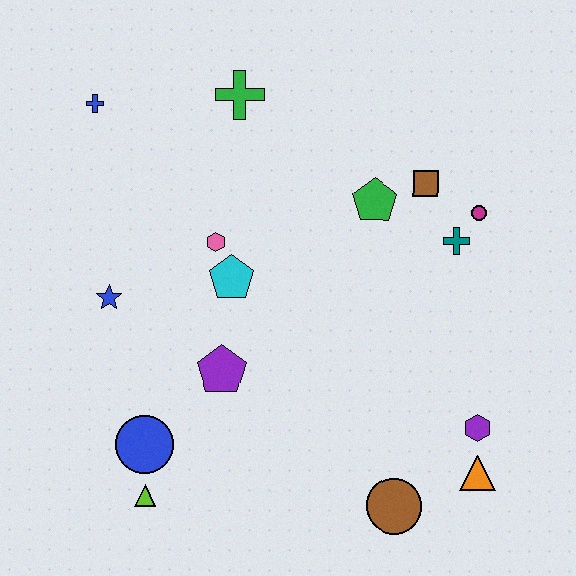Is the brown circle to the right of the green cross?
Yes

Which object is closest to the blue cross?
The green cross is closest to the blue cross.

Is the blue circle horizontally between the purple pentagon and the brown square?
No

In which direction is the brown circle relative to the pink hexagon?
The brown circle is below the pink hexagon.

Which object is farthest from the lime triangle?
The magenta circle is farthest from the lime triangle.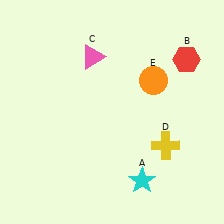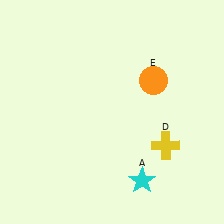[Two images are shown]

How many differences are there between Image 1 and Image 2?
There are 2 differences between the two images.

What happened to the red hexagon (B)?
The red hexagon (B) was removed in Image 2. It was in the top-right area of Image 1.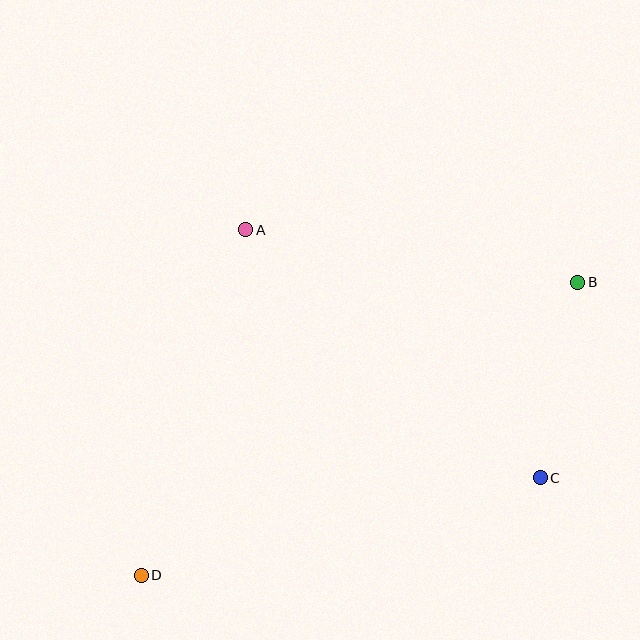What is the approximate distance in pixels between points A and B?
The distance between A and B is approximately 336 pixels.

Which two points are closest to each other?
Points B and C are closest to each other.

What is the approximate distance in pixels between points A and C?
The distance between A and C is approximately 385 pixels.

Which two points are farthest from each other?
Points B and D are farthest from each other.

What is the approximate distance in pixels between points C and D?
The distance between C and D is approximately 411 pixels.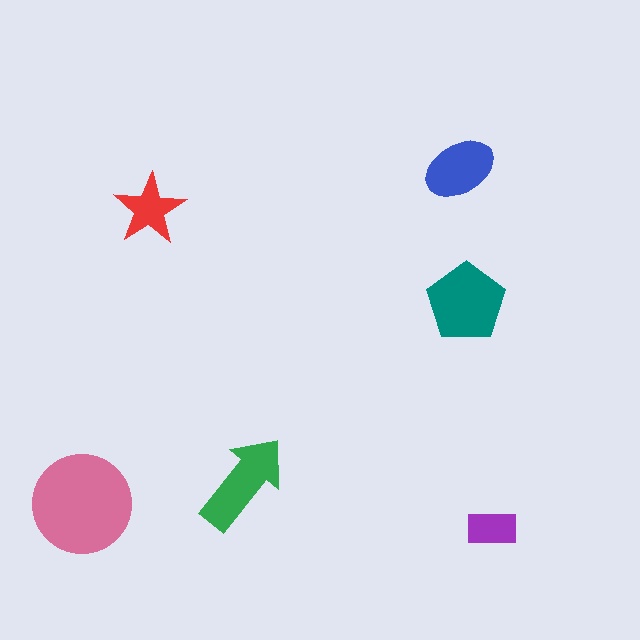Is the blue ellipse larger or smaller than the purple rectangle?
Larger.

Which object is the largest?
The pink circle.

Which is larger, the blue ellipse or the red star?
The blue ellipse.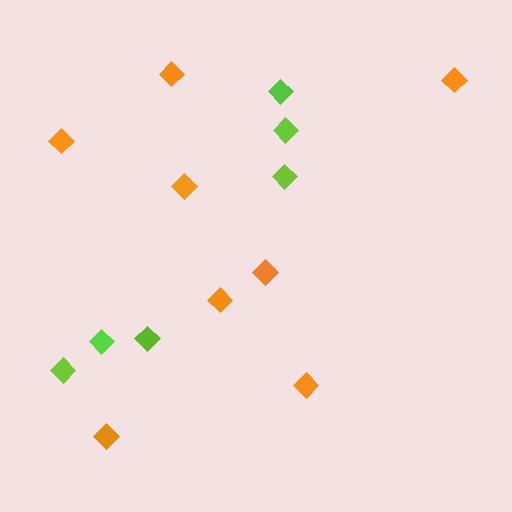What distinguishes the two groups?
There are 2 groups: one group of lime diamonds (6) and one group of orange diamonds (8).